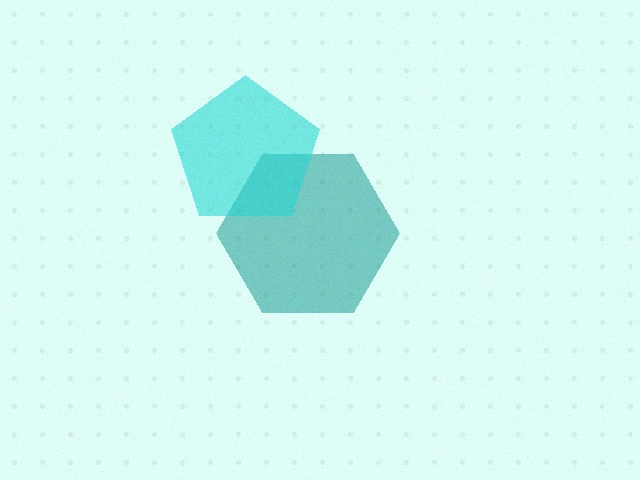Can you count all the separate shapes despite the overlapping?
Yes, there are 2 separate shapes.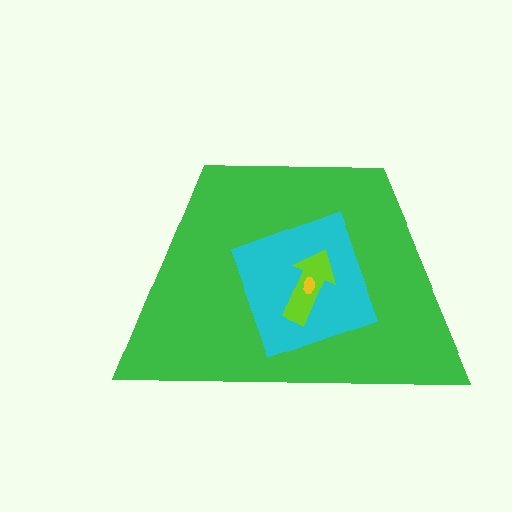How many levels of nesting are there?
4.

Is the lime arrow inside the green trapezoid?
Yes.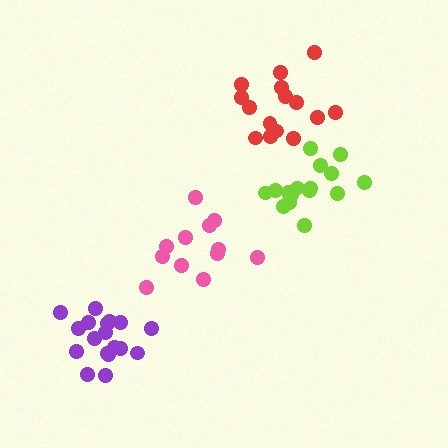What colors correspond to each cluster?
The clusters are colored: pink, lime, red, purple.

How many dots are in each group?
Group 1: 12 dots, Group 2: 16 dots, Group 3: 15 dots, Group 4: 18 dots (61 total).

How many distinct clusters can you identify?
There are 4 distinct clusters.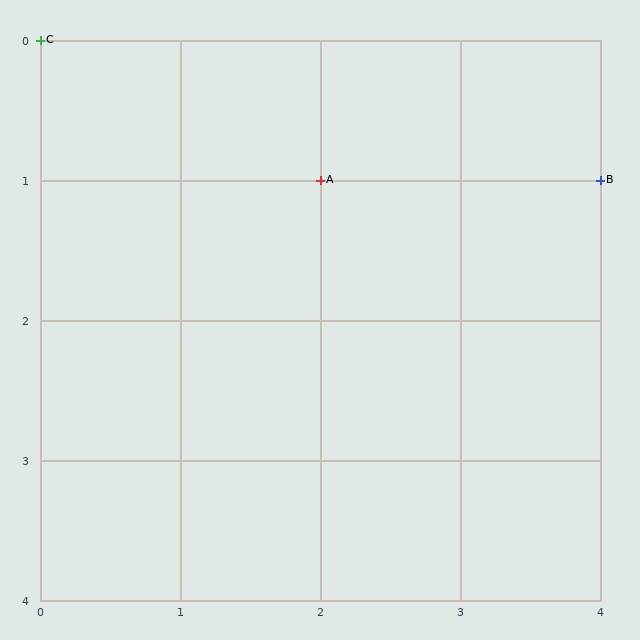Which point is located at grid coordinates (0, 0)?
Point C is at (0, 0).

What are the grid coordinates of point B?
Point B is at grid coordinates (4, 1).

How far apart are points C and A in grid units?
Points C and A are 2 columns and 1 row apart (about 2.2 grid units diagonally).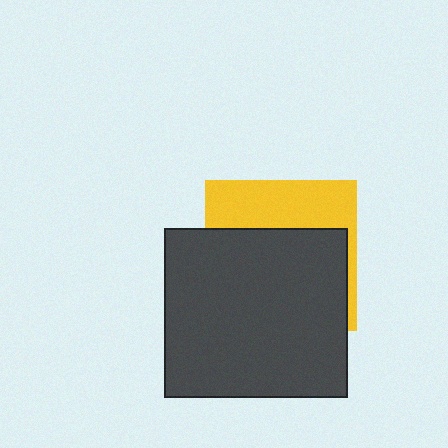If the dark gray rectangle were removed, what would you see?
You would see the complete yellow square.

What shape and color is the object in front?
The object in front is a dark gray rectangle.